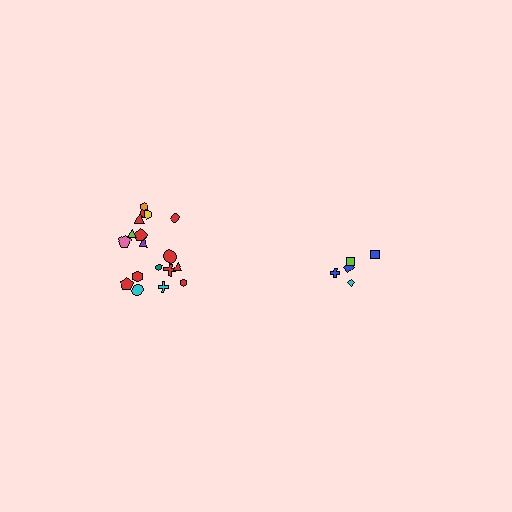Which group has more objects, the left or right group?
The left group.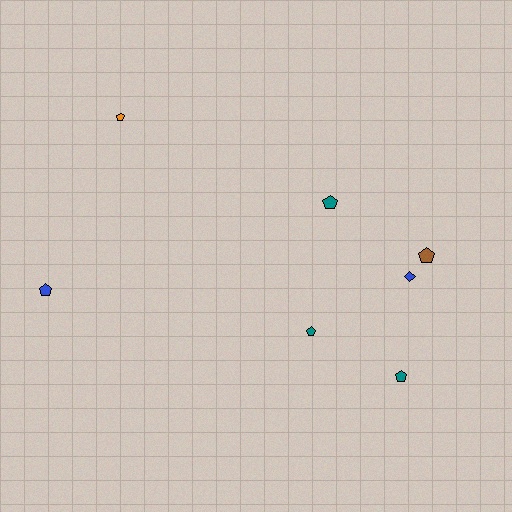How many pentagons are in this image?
There are 6 pentagons.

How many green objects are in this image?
There are no green objects.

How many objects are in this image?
There are 7 objects.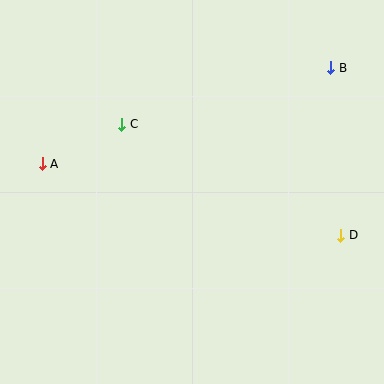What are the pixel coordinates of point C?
Point C is at (122, 124).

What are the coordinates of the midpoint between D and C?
The midpoint between D and C is at (231, 180).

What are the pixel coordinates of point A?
Point A is at (42, 164).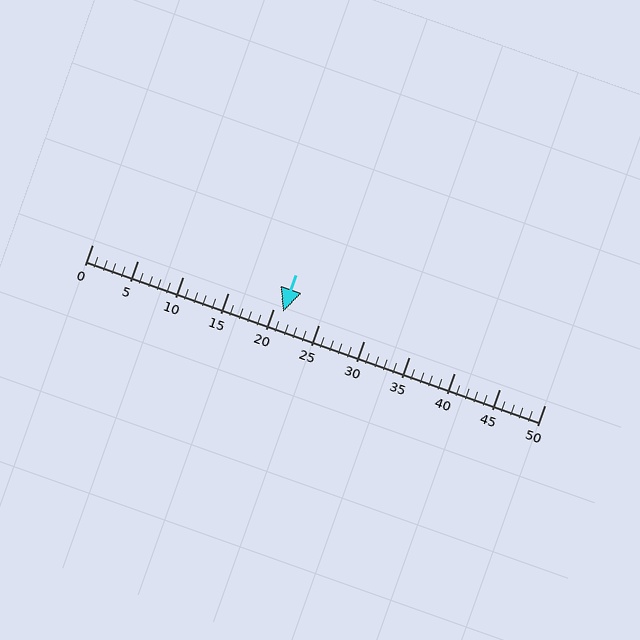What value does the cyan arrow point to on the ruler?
The cyan arrow points to approximately 21.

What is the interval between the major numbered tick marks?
The major tick marks are spaced 5 units apart.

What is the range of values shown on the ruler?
The ruler shows values from 0 to 50.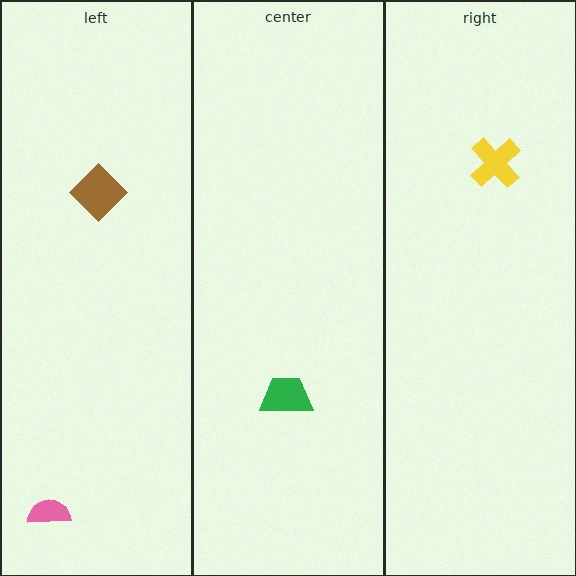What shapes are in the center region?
The green trapezoid.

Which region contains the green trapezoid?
The center region.